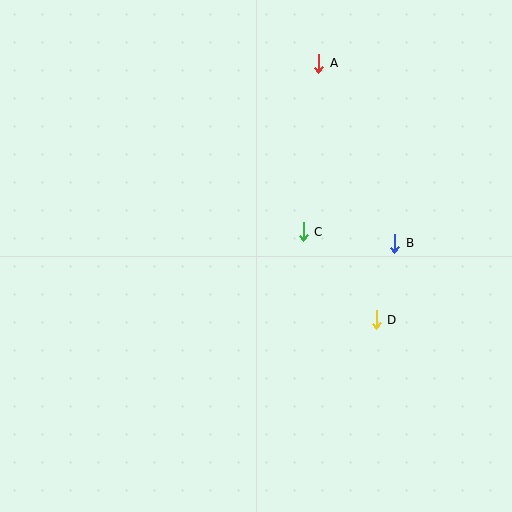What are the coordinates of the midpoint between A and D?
The midpoint between A and D is at (348, 191).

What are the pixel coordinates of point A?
Point A is at (319, 63).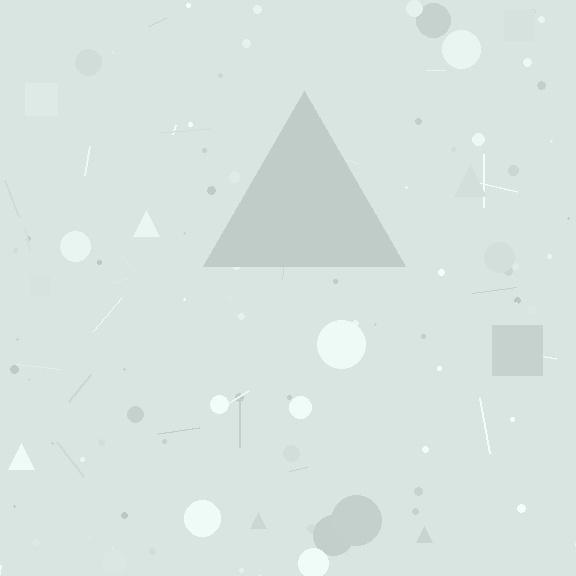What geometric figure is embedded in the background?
A triangle is embedded in the background.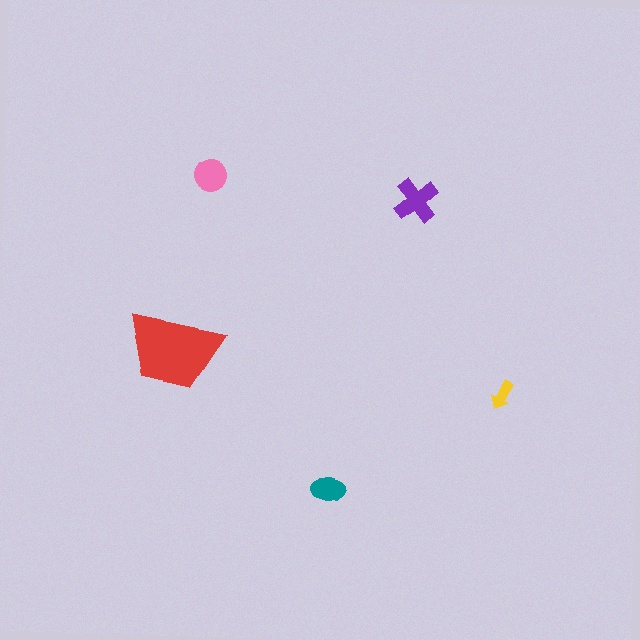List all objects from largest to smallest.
The red trapezoid, the purple cross, the pink circle, the teal ellipse, the yellow arrow.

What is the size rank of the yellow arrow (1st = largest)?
5th.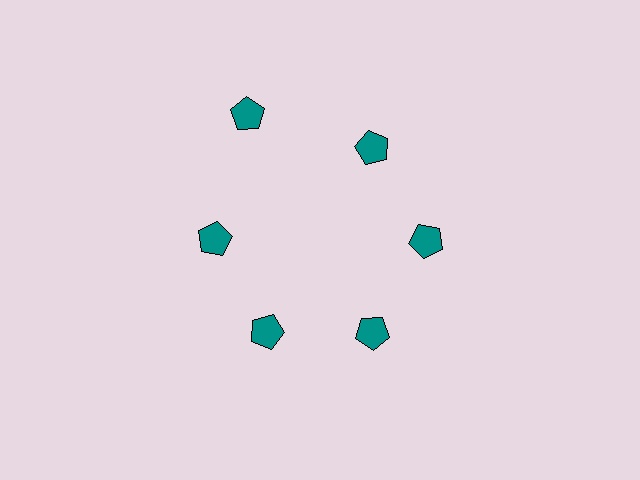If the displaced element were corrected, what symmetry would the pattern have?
It would have 6-fold rotational symmetry — the pattern would map onto itself every 60 degrees.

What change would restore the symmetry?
The symmetry would be restored by moving it inward, back onto the ring so that all 6 pentagons sit at equal angles and equal distance from the center.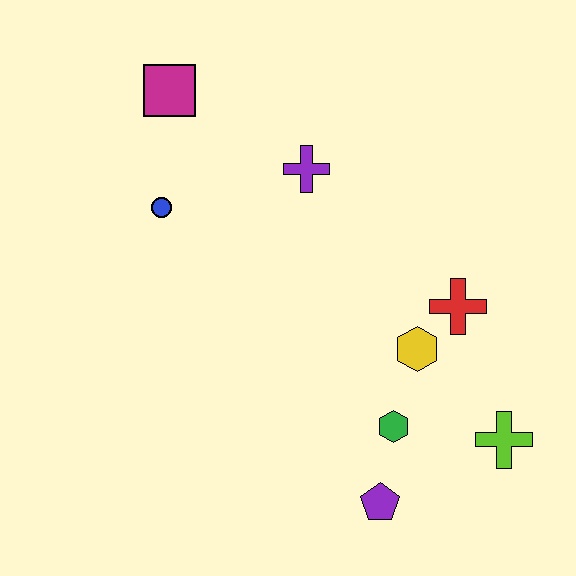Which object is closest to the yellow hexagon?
The red cross is closest to the yellow hexagon.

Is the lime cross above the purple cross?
No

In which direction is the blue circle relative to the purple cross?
The blue circle is to the left of the purple cross.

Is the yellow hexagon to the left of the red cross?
Yes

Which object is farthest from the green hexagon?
The magenta square is farthest from the green hexagon.